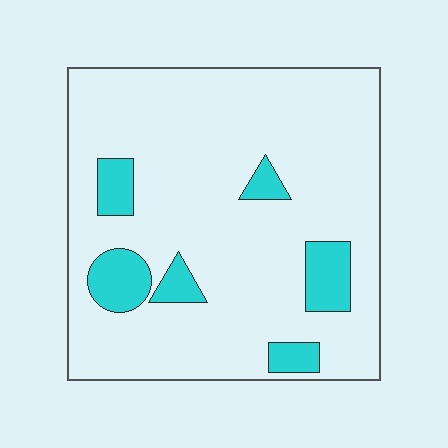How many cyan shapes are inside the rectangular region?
6.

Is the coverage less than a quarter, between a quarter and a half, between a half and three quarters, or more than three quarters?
Less than a quarter.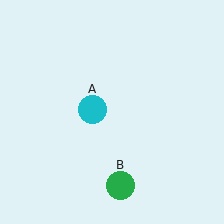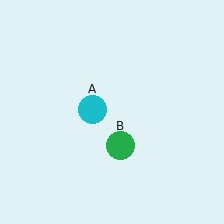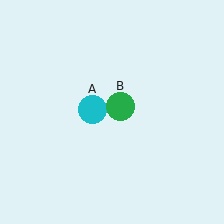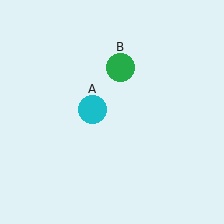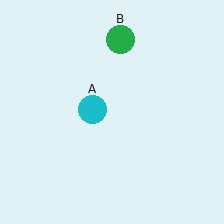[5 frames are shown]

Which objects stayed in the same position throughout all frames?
Cyan circle (object A) remained stationary.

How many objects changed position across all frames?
1 object changed position: green circle (object B).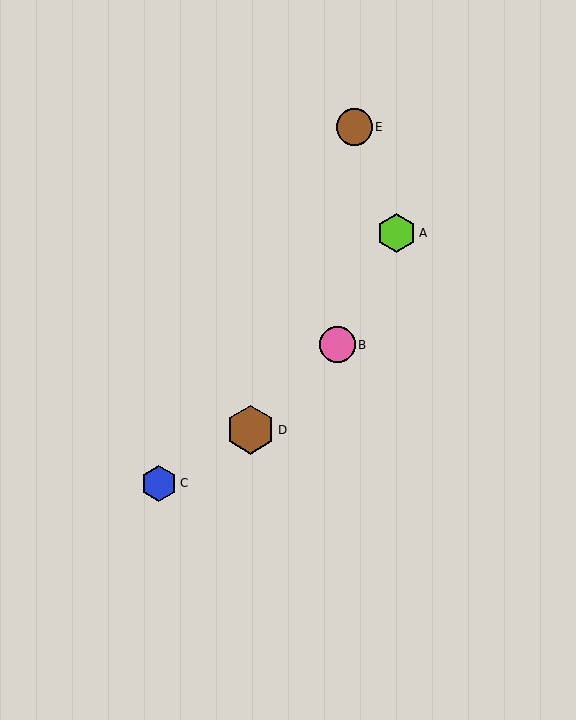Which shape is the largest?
The brown hexagon (labeled D) is the largest.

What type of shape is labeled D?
Shape D is a brown hexagon.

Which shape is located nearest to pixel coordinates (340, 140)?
The brown circle (labeled E) at (354, 127) is nearest to that location.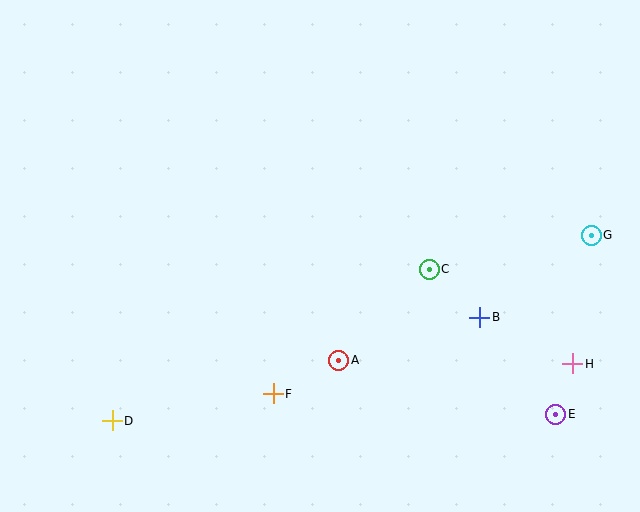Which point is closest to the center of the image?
Point A at (339, 360) is closest to the center.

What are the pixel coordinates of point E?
Point E is at (556, 414).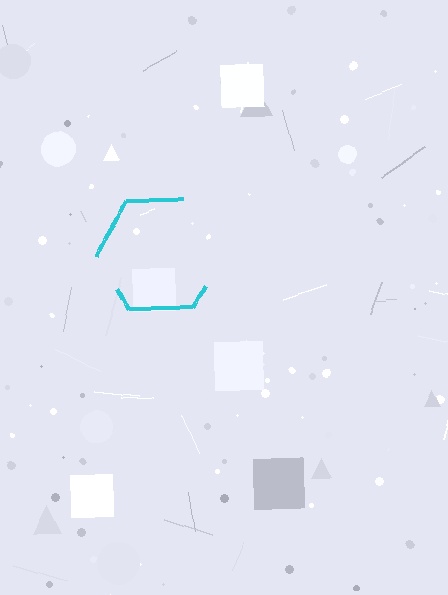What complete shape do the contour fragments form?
The contour fragments form a hexagon.